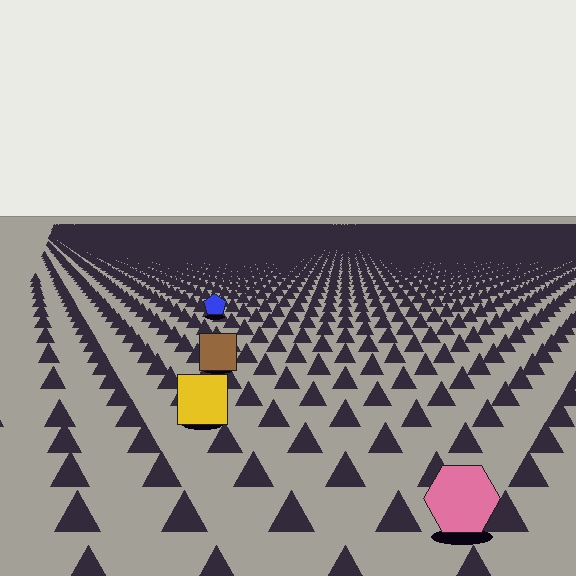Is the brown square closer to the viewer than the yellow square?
No. The yellow square is closer — you can tell from the texture gradient: the ground texture is coarser near it.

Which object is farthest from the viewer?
The blue pentagon is farthest from the viewer. It appears smaller and the ground texture around it is denser.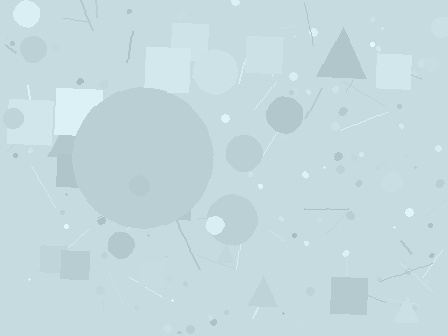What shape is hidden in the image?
A circle is hidden in the image.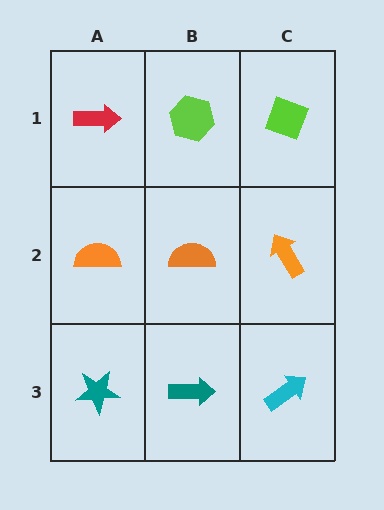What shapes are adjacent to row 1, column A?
An orange semicircle (row 2, column A), a lime hexagon (row 1, column B).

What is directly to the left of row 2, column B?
An orange semicircle.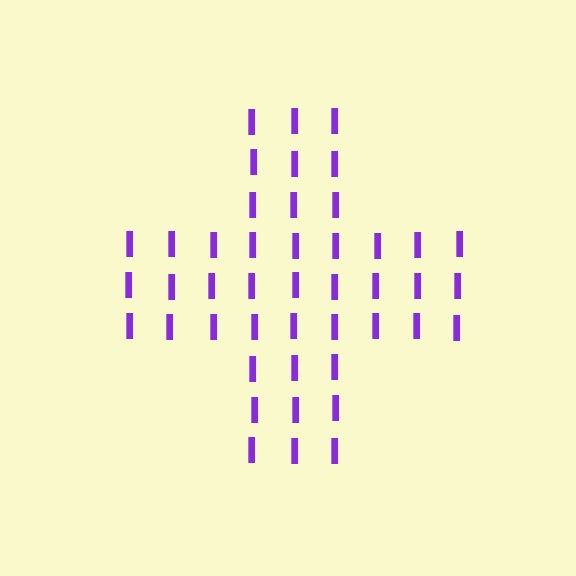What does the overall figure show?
The overall figure shows a cross.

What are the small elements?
The small elements are letter I's.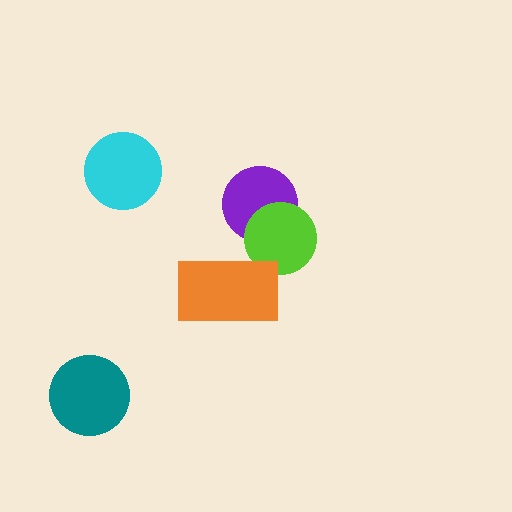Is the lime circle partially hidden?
Yes, it is partially covered by another shape.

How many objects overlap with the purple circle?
1 object overlaps with the purple circle.